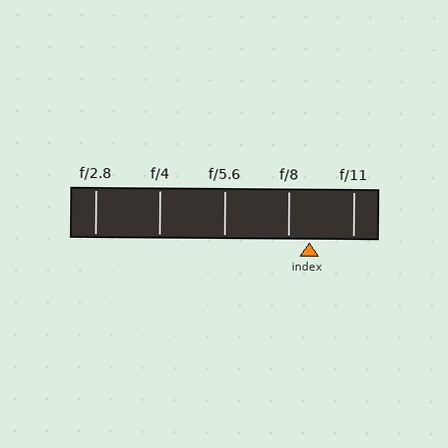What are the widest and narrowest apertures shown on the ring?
The widest aperture shown is f/2.8 and the narrowest is f/11.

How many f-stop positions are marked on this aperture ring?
There are 5 f-stop positions marked.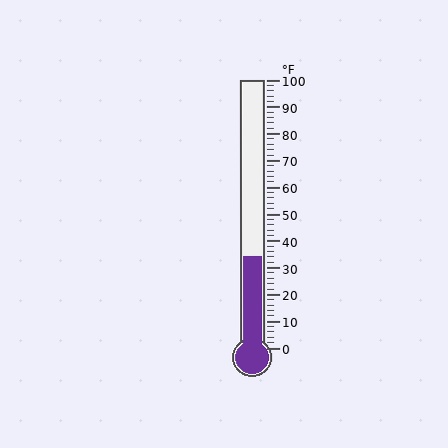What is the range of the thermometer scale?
The thermometer scale ranges from 0°F to 100°F.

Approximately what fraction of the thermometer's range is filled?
The thermometer is filled to approximately 35% of its range.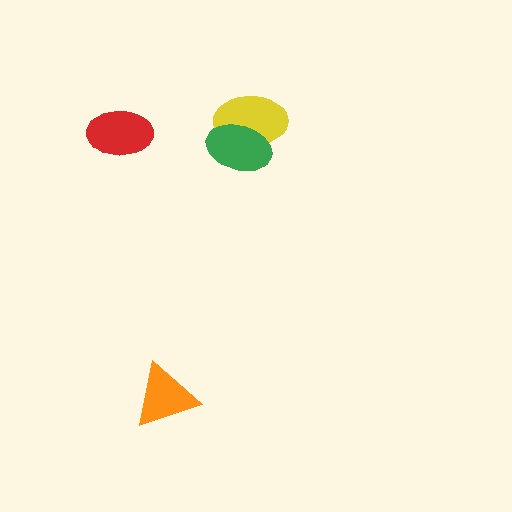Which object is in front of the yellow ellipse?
The green ellipse is in front of the yellow ellipse.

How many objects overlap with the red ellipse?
0 objects overlap with the red ellipse.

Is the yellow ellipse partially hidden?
Yes, it is partially covered by another shape.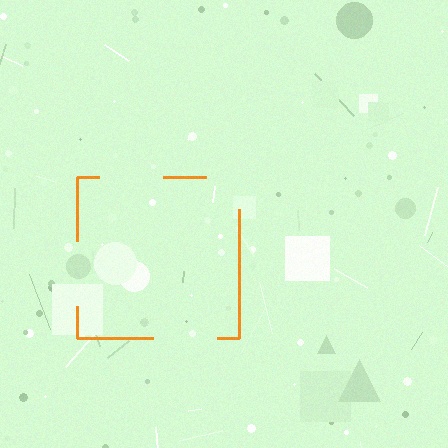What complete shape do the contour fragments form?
The contour fragments form a square.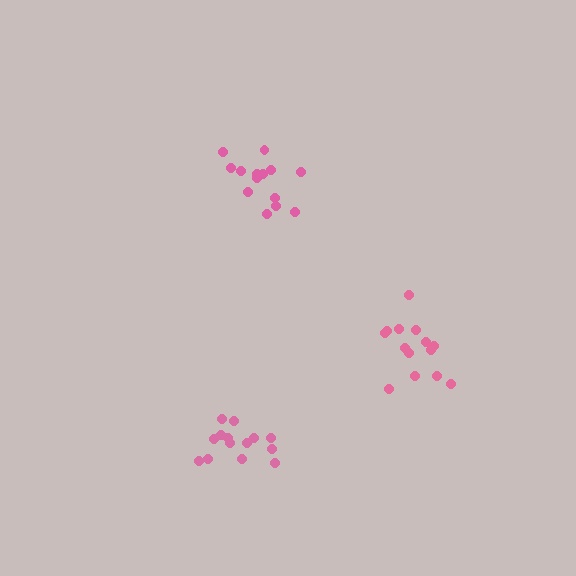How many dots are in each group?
Group 1: 14 dots, Group 2: 14 dots, Group 3: 14 dots (42 total).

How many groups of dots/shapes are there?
There are 3 groups.